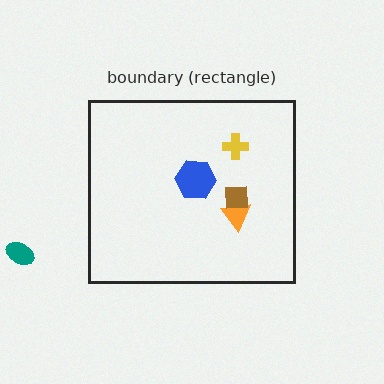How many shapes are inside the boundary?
4 inside, 1 outside.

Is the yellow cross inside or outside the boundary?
Inside.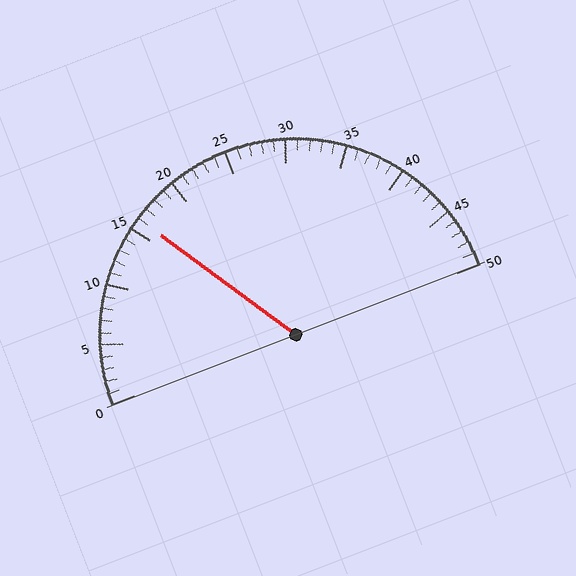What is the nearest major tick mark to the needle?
The nearest major tick mark is 15.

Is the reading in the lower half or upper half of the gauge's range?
The reading is in the lower half of the range (0 to 50).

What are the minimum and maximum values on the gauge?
The gauge ranges from 0 to 50.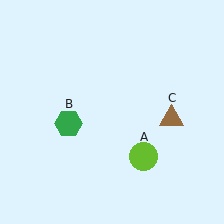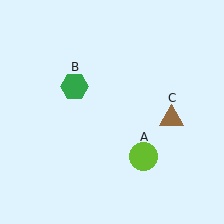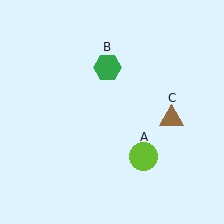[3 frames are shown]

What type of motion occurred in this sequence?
The green hexagon (object B) rotated clockwise around the center of the scene.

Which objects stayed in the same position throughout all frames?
Lime circle (object A) and brown triangle (object C) remained stationary.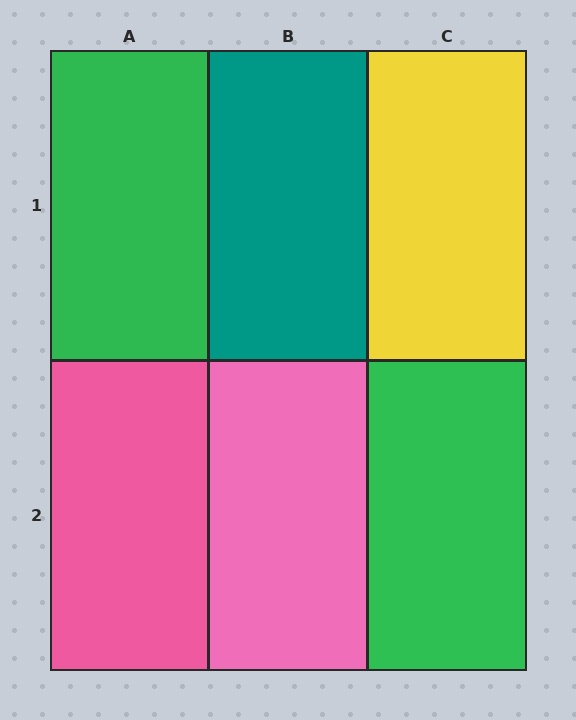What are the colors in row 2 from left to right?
Pink, pink, green.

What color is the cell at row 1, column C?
Yellow.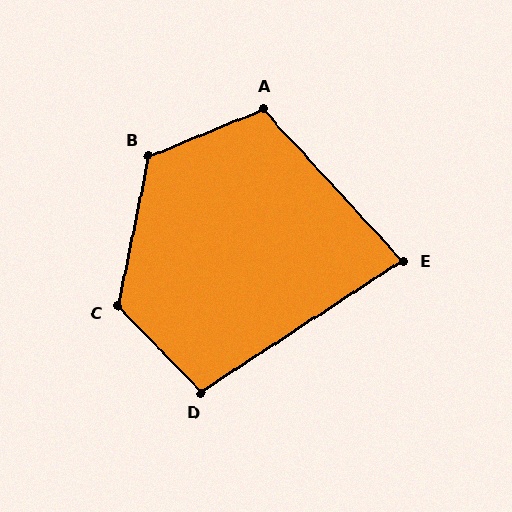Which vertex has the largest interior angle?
C, at approximately 125 degrees.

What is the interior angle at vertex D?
Approximately 101 degrees (obtuse).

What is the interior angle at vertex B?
Approximately 124 degrees (obtuse).